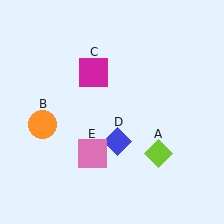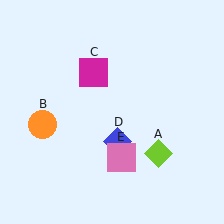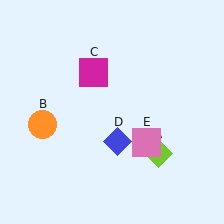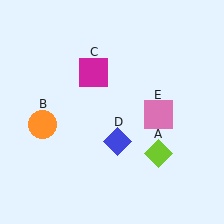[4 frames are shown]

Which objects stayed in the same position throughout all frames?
Lime diamond (object A) and orange circle (object B) and magenta square (object C) and blue diamond (object D) remained stationary.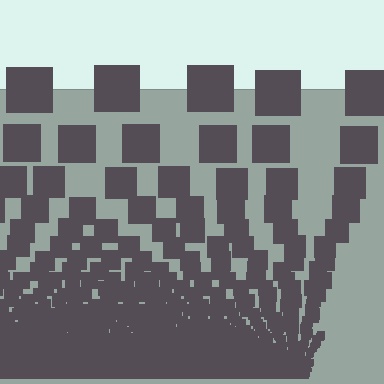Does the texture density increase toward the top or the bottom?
Density increases toward the bottom.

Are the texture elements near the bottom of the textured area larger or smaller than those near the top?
Smaller. The gradient is inverted — elements near the bottom are smaller and denser.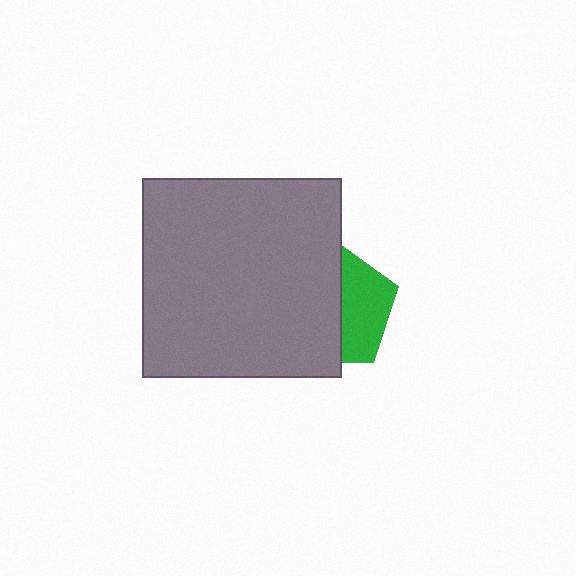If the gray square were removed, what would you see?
You would see the complete green pentagon.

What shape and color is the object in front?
The object in front is a gray square.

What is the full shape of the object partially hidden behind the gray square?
The partially hidden object is a green pentagon.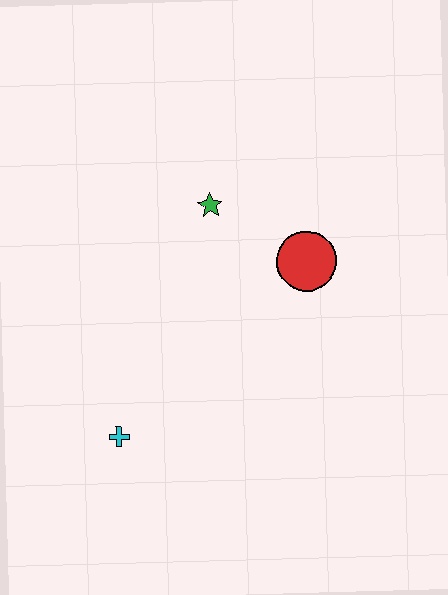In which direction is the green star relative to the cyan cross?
The green star is above the cyan cross.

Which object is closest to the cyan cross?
The green star is closest to the cyan cross.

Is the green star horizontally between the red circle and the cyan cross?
Yes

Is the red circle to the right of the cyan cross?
Yes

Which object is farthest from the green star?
The cyan cross is farthest from the green star.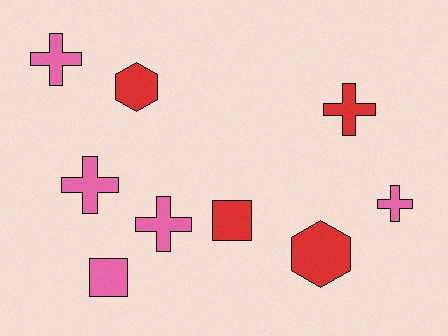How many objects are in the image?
There are 9 objects.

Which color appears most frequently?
Pink, with 5 objects.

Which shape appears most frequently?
Cross, with 5 objects.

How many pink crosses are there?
There are 4 pink crosses.